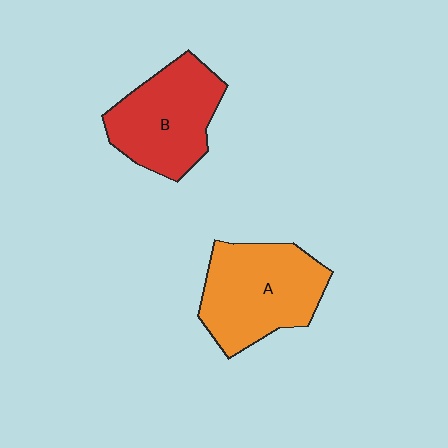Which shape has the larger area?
Shape A (orange).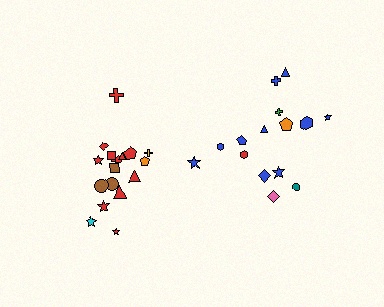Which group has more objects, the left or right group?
The left group.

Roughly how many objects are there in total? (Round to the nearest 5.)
Roughly 35 objects in total.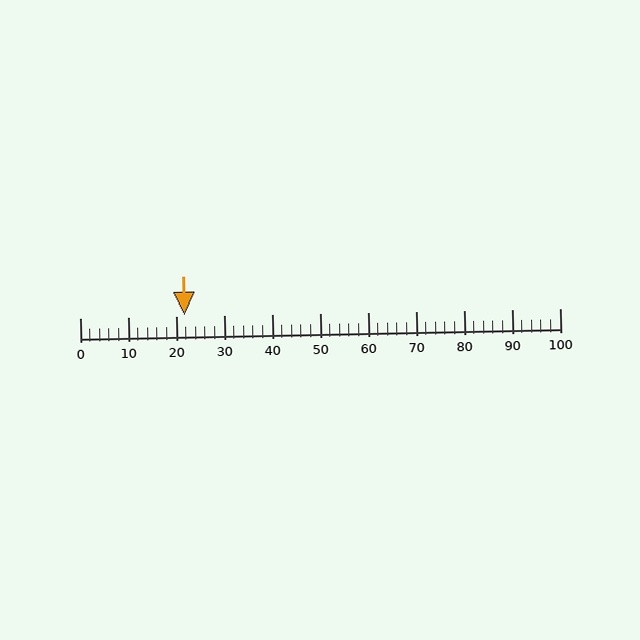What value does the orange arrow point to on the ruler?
The orange arrow points to approximately 22.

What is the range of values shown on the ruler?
The ruler shows values from 0 to 100.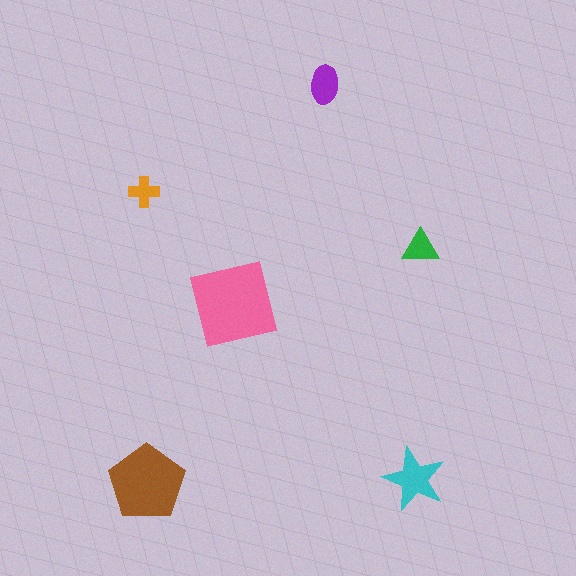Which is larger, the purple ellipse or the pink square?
The pink square.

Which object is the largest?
The pink square.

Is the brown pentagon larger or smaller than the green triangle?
Larger.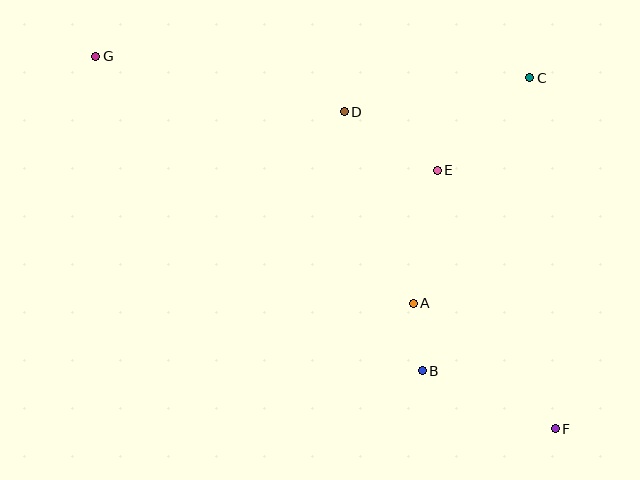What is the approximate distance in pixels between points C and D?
The distance between C and D is approximately 189 pixels.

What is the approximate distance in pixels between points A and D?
The distance between A and D is approximately 204 pixels.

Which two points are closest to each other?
Points A and B are closest to each other.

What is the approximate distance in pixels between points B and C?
The distance between B and C is approximately 312 pixels.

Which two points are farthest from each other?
Points F and G are farthest from each other.